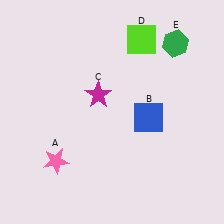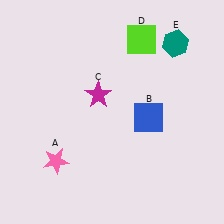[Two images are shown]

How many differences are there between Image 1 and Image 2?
There is 1 difference between the two images.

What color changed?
The hexagon (E) changed from green in Image 1 to teal in Image 2.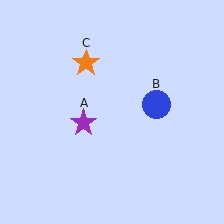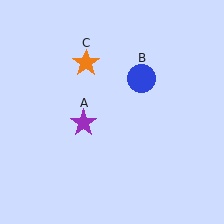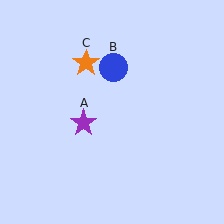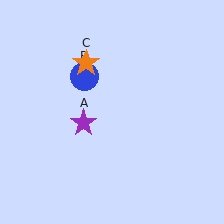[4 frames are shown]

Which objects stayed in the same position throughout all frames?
Purple star (object A) and orange star (object C) remained stationary.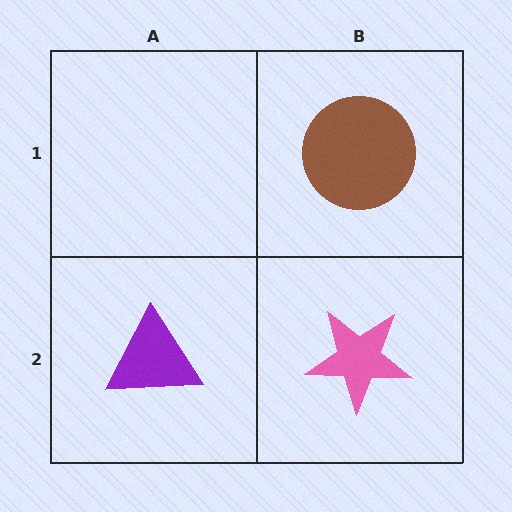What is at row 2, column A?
A purple triangle.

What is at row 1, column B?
A brown circle.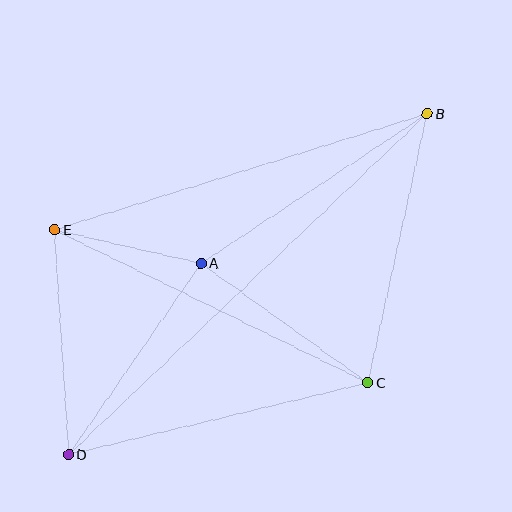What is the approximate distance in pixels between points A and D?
The distance between A and D is approximately 232 pixels.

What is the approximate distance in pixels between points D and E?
The distance between D and E is approximately 225 pixels.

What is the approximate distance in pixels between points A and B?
The distance between A and B is approximately 271 pixels.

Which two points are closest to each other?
Points A and E are closest to each other.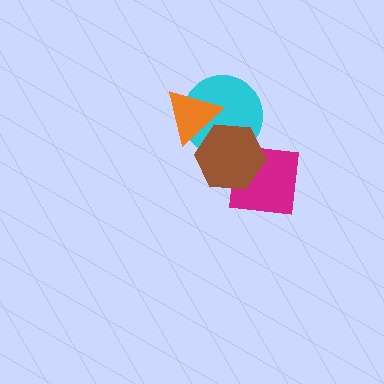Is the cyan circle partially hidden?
Yes, it is partially covered by another shape.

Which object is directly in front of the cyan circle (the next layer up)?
The brown hexagon is directly in front of the cyan circle.